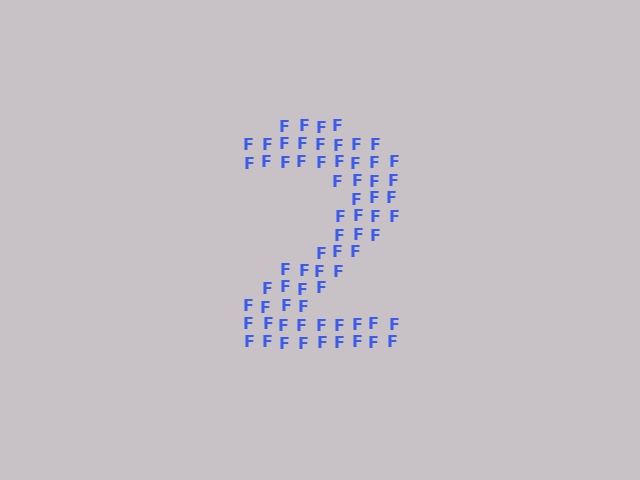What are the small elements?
The small elements are letter F's.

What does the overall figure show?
The overall figure shows the digit 2.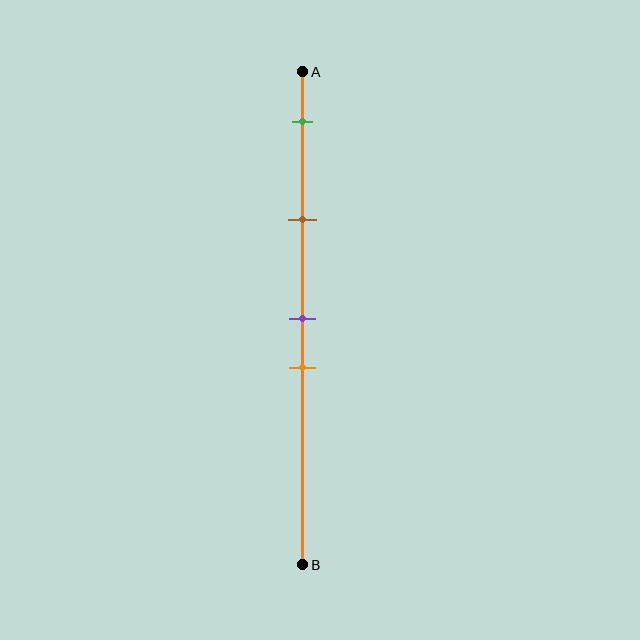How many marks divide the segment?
There are 4 marks dividing the segment.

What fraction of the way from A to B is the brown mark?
The brown mark is approximately 30% (0.3) of the way from A to B.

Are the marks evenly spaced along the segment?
No, the marks are not evenly spaced.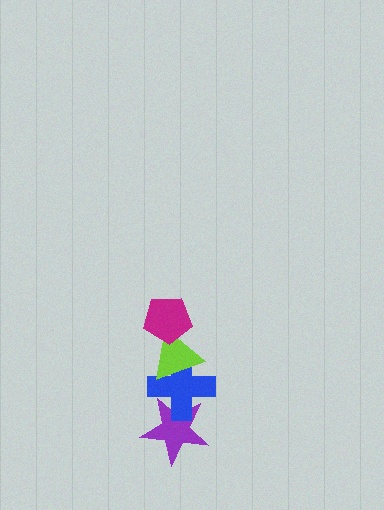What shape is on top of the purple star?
The blue cross is on top of the purple star.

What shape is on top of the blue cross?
The lime triangle is on top of the blue cross.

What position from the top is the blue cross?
The blue cross is 3rd from the top.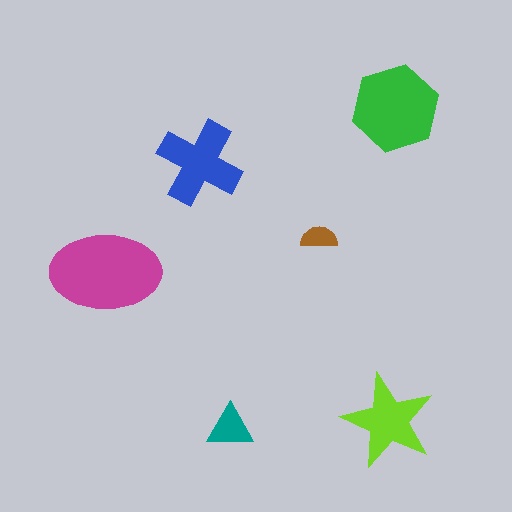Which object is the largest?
The magenta ellipse.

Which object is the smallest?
The brown semicircle.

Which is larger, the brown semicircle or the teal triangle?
The teal triangle.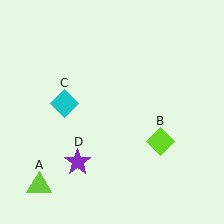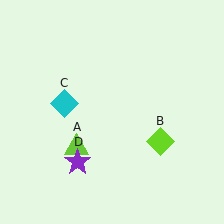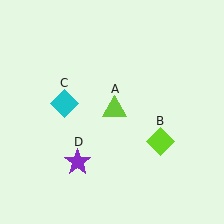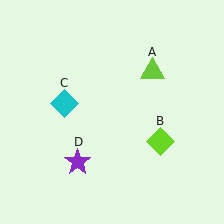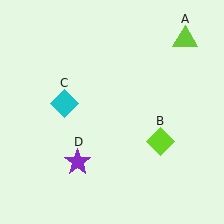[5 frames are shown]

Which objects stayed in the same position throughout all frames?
Lime diamond (object B) and cyan diamond (object C) and purple star (object D) remained stationary.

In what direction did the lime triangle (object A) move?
The lime triangle (object A) moved up and to the right.